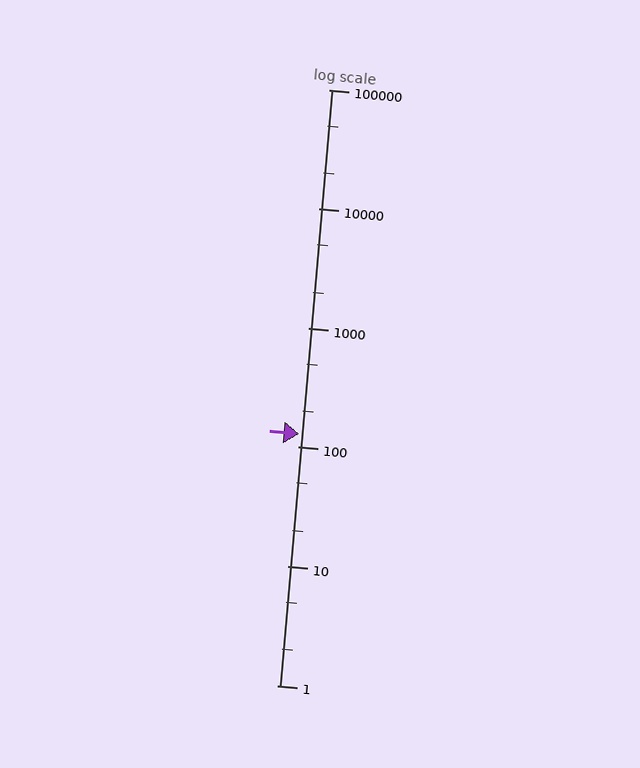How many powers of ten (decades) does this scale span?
The scale spans 5 decades, from 1 to 100000.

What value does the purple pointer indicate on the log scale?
The pointer indicates approximately 130.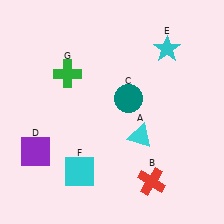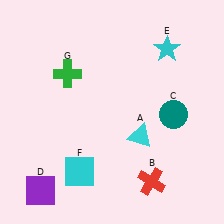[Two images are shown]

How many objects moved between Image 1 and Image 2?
2 objects moved between the two images.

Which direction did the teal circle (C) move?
The teal circle (C) moved right.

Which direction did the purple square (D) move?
The purple square (D) moved down.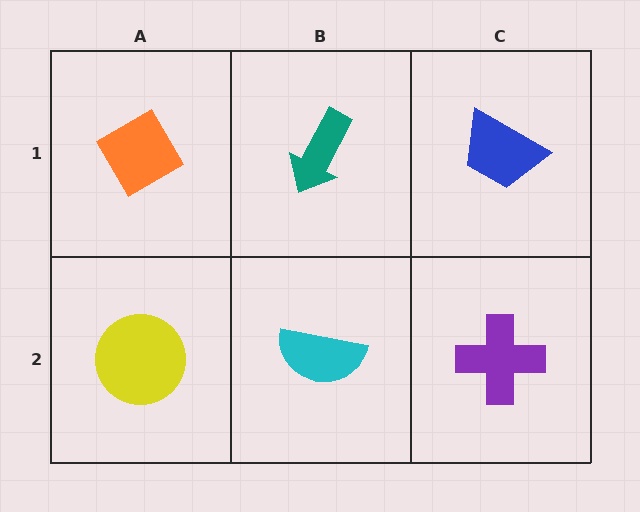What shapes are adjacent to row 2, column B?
A teal arrow (row 1, column B), a yellow circle (row 2, column A), a purple cross (row 2, column C).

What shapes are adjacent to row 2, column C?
A blue trapezoid (row 1, column C), a cyan semicircle (row 2, column B).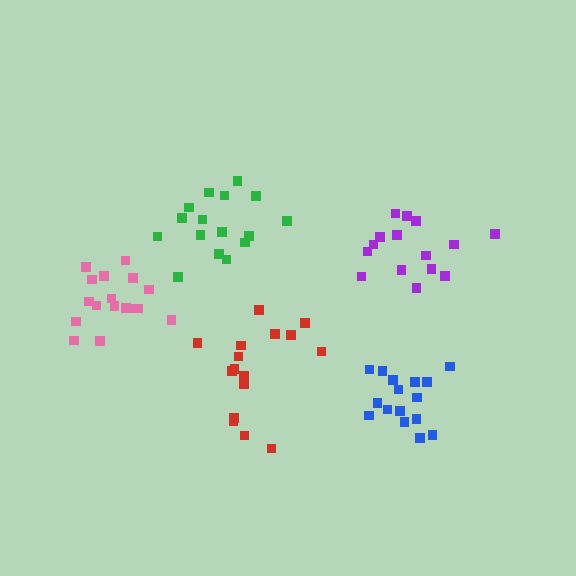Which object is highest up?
The green cluster is topmost.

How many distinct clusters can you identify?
There are 5 distinct clusters.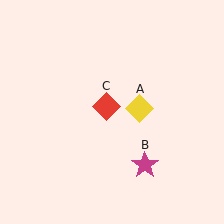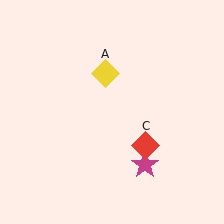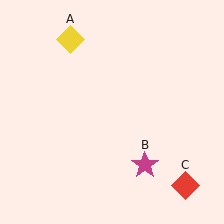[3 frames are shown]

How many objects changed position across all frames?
2 objects changed position: yellow diamond (object A), red diamond (object C).